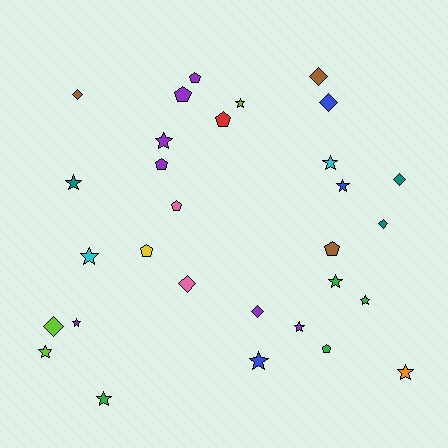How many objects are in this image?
There are 30 objects.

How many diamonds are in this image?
There are 8 diamonds.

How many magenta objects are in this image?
There are no magenta objects.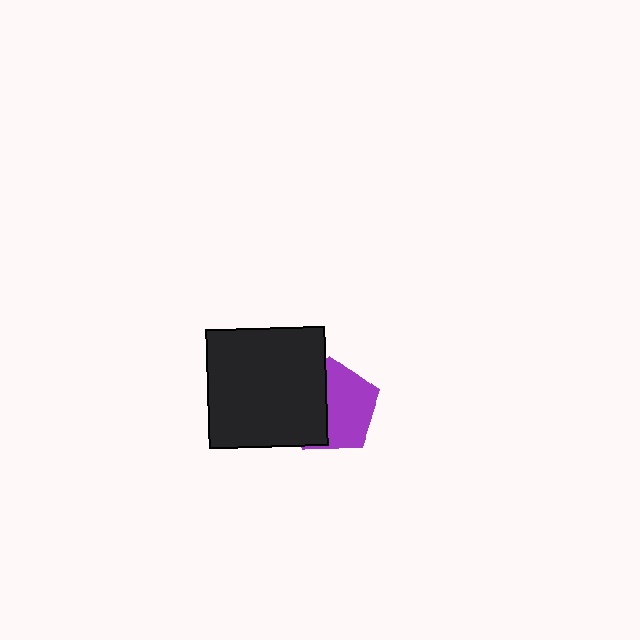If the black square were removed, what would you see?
You would see the complete purple pentagon.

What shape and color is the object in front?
The object in front is a black square.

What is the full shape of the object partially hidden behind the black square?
The partially hidden object is a purple pentagon.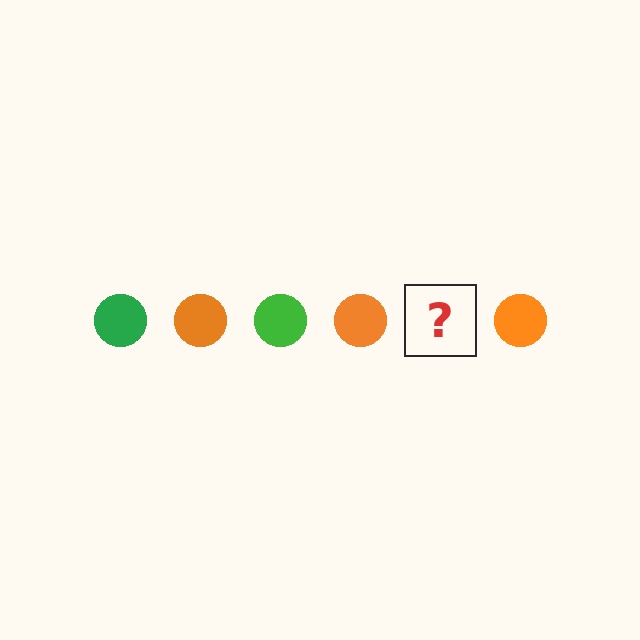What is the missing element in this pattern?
The missing element is a green circle.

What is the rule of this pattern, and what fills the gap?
The rule is that the pattern cycles through green, orange circles. The gap should be filled with a green circle.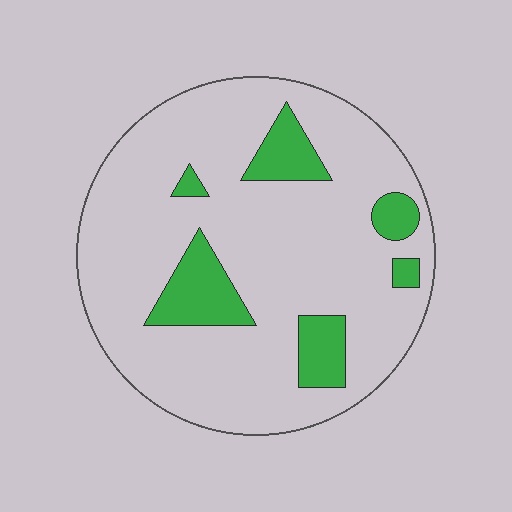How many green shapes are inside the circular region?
6.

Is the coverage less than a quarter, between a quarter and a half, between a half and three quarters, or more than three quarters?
Less than a quarter.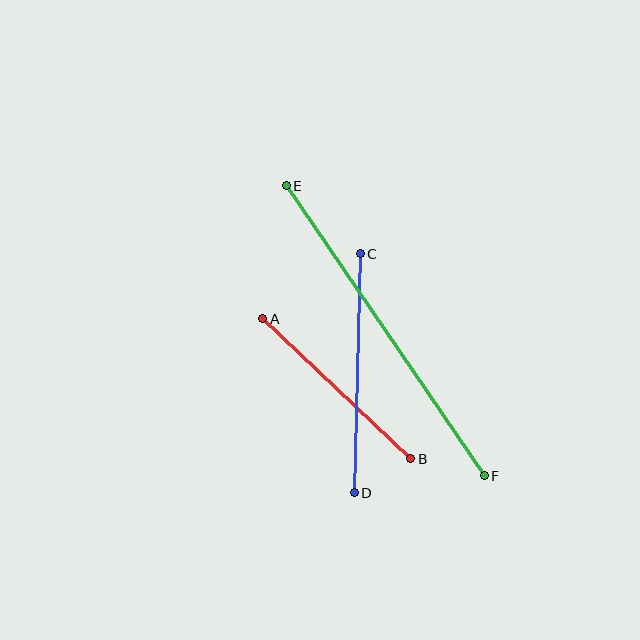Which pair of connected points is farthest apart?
Points E and F are farthest apart.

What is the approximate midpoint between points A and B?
The midpoint is at approximately (337, 389) pixels.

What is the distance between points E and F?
The distance is approximately 351 pixels.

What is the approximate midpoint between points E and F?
The midpoint is at approximately (385, 331) pixels.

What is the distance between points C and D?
The distance is approximately 239 pixels.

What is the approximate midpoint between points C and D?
The midpoint is at approximately (357, 373) pixels.